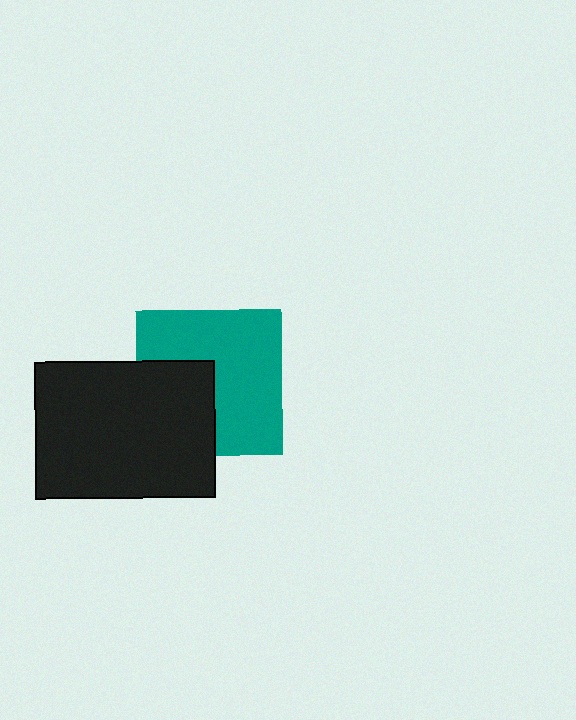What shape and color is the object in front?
The object in front is a black rectangle.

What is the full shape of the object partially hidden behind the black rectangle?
The partially hidden object is a teal square.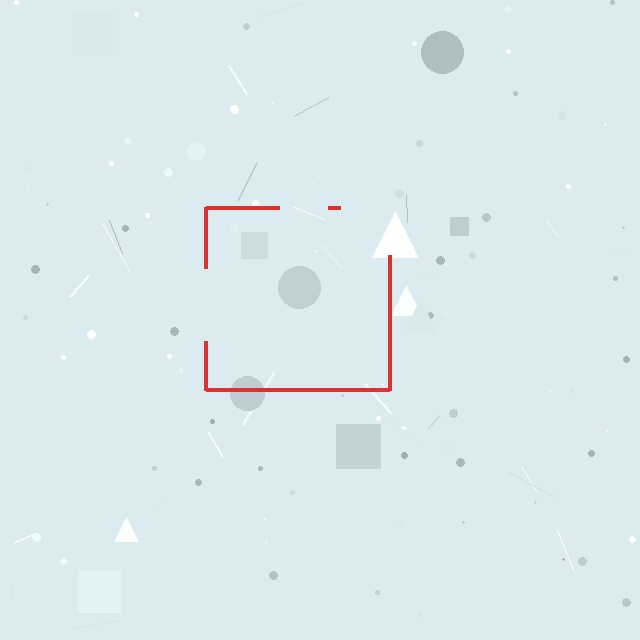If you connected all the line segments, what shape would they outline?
They would outline a square.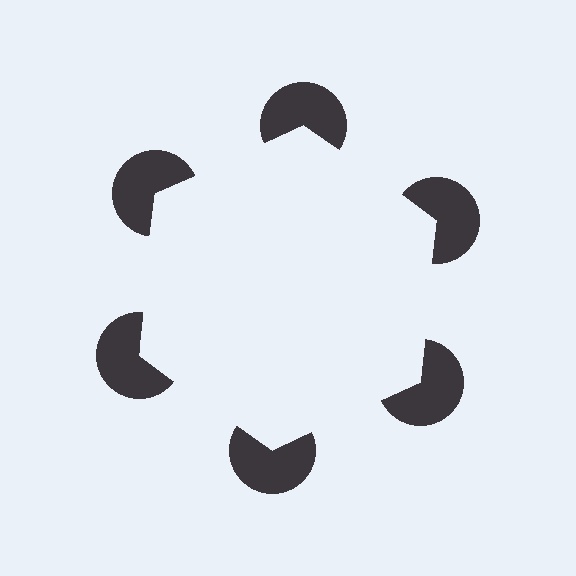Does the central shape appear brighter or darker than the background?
It typically appears slightly brighter than the background, even though no actual brightness change is drawn.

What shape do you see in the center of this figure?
An illusory hexagon — its edges are inferred from the aligned wedge cuts in the pac-man discs, not physically drawn.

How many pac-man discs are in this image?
There are 6 — one at each vertex of the illusory hexagon.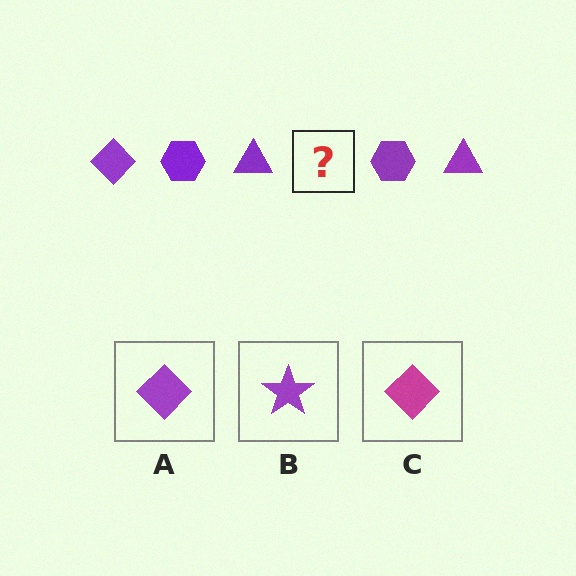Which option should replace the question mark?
Option A.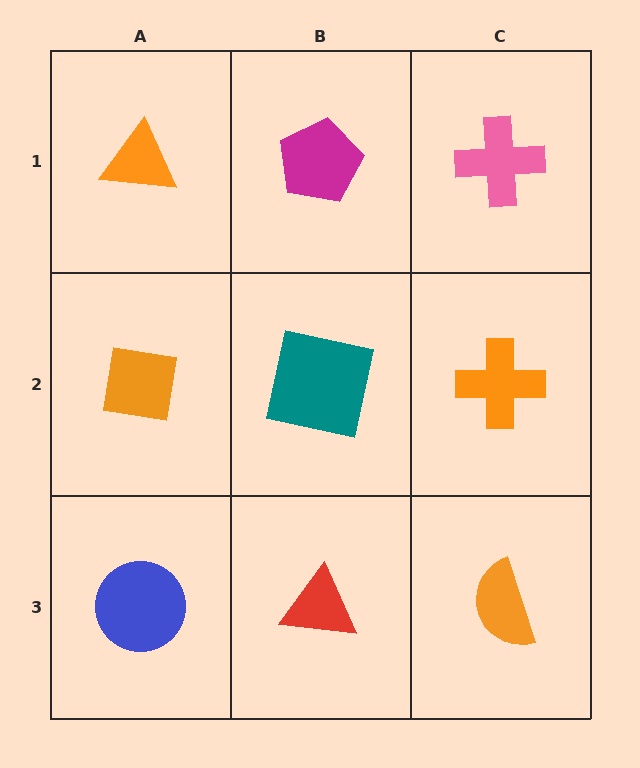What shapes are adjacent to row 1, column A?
An orange square (row 2, column A), a magenta pentagon (row 1, column B).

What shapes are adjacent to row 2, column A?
An orange triangle (row 1, column A), a blue circle (row 3, column A), a teal square (row 2, column B).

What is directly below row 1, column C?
An orange cross.